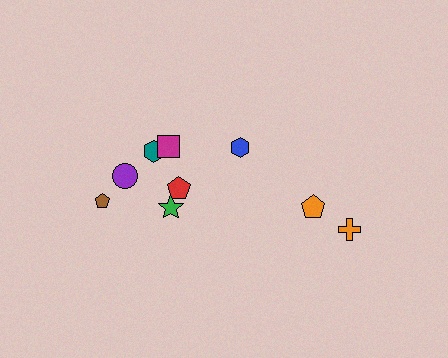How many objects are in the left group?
There are 6 objects.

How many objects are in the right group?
There are 3 objects.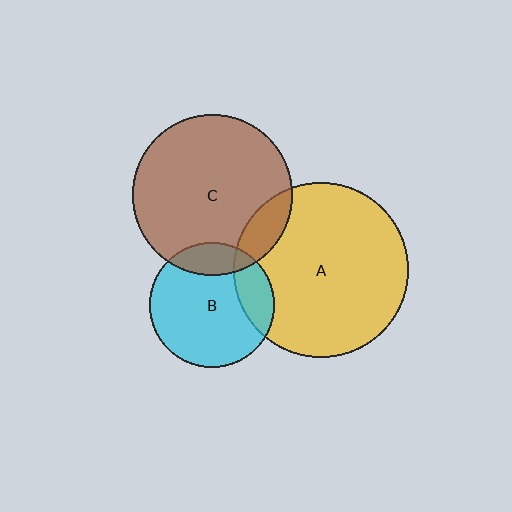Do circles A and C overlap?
Yes.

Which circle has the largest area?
Circle A (yellow).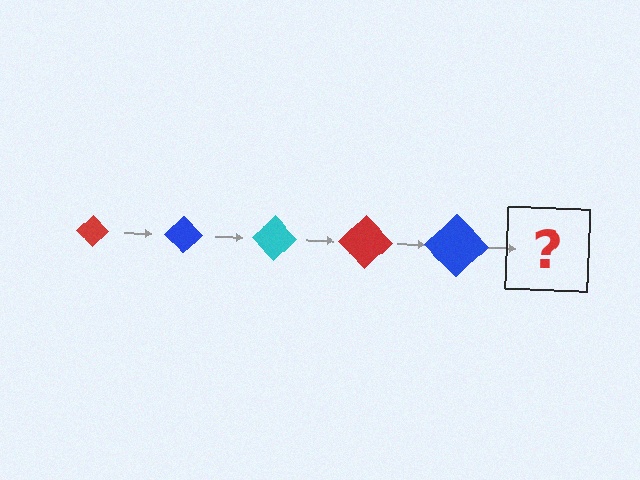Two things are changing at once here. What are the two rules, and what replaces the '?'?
The two rules are that the diamond grows larger each step and the color cycles through red, blue, and cyan. The '?' should be a cyan diamond, larger than the previous one.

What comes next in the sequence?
The next element should be a cyan diamond, larger than the previous one.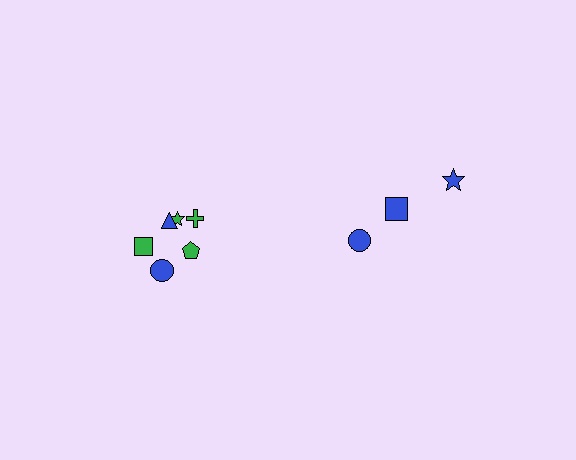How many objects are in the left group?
There are 6 objects.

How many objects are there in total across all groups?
There are 9 objects.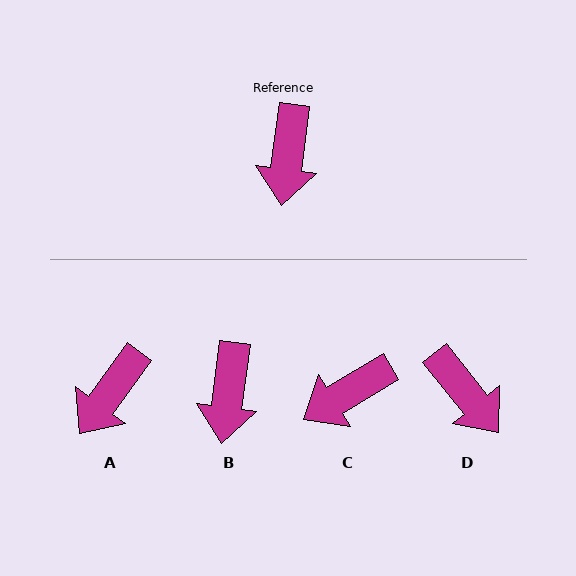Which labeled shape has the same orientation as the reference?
B.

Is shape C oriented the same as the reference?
No, it is off by about 51 degrees.